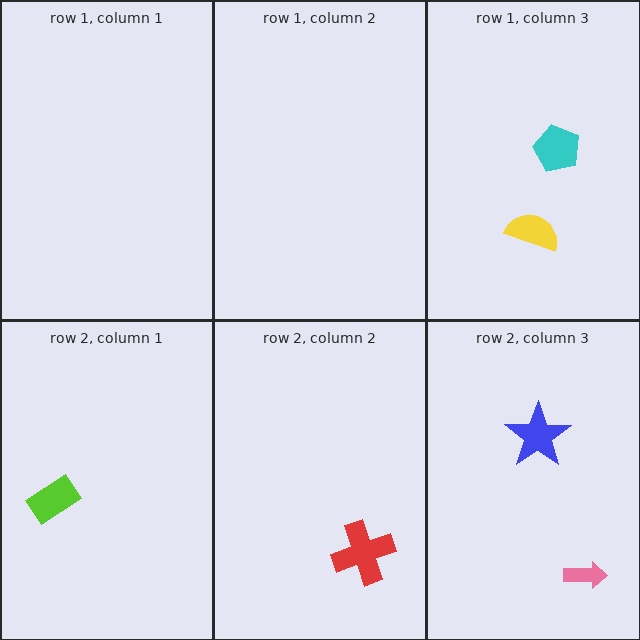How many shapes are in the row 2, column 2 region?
1.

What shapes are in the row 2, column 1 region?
The lime rectangle.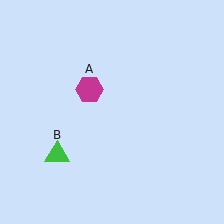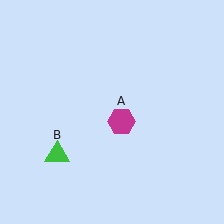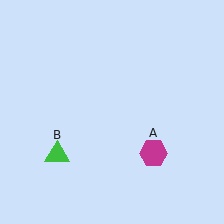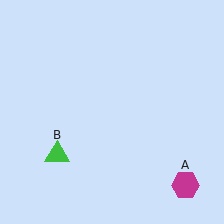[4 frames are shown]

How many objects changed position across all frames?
1 object changed position: magenta hexagon (object A).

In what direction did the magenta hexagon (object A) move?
The magenta hexagon (object A) moved down and to the right.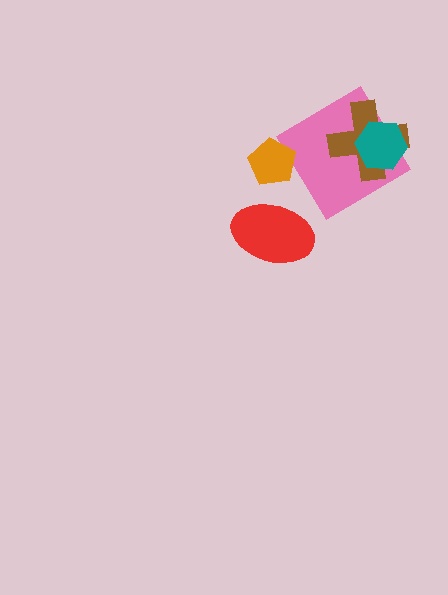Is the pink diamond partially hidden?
Yes, it is partially covered by another shape.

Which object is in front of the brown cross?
The teal hexagon is in front of the brown cross.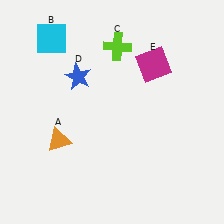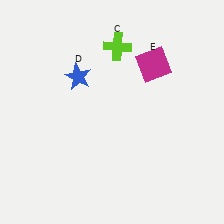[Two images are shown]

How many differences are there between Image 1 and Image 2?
There are 2 differences between the two images.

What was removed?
The cyan square (B), the orange triangle (A) were removed in Image 2.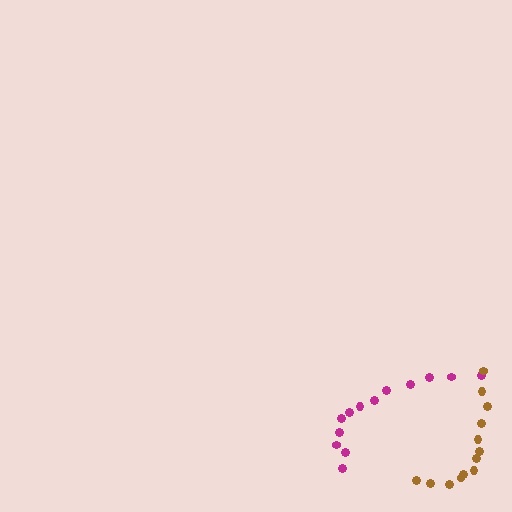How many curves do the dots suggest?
There are 2 distinct paths.